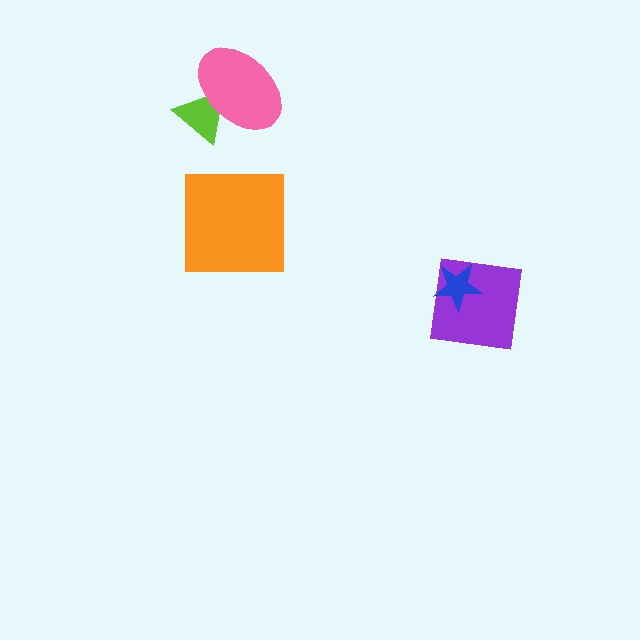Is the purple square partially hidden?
Yes, it is partially covered by another shape.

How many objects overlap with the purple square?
1 object overlaps with the purple square.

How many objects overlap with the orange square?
0 objects overlap with the orange square.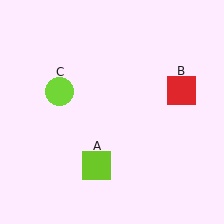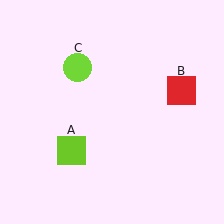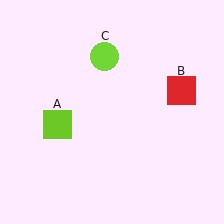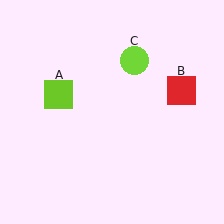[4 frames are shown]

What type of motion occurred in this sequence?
The lime square (object A), lime circle (object C) rotated clockwise around the center of the scene.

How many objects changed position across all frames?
2 objects changed position: lime square (object A), lime circle (object C).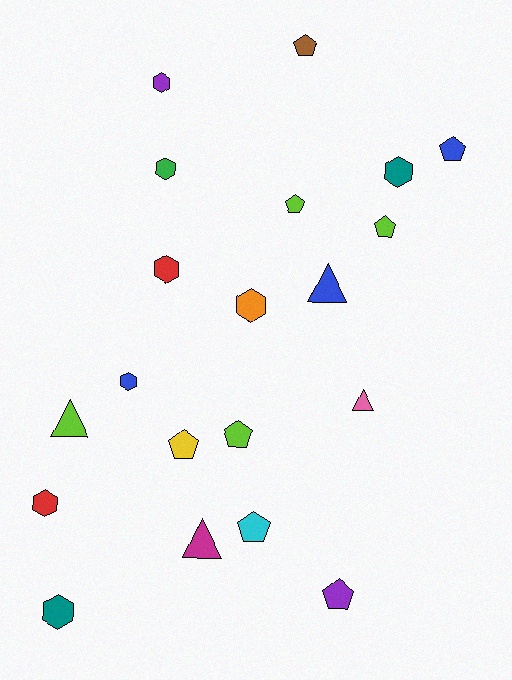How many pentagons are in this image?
There are 8 pentagons.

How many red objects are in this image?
There are 2 red objects.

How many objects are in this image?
There are 20 objects.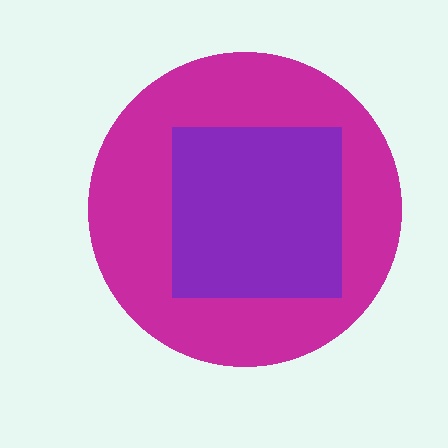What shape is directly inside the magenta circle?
The purple square.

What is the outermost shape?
The magenta circle.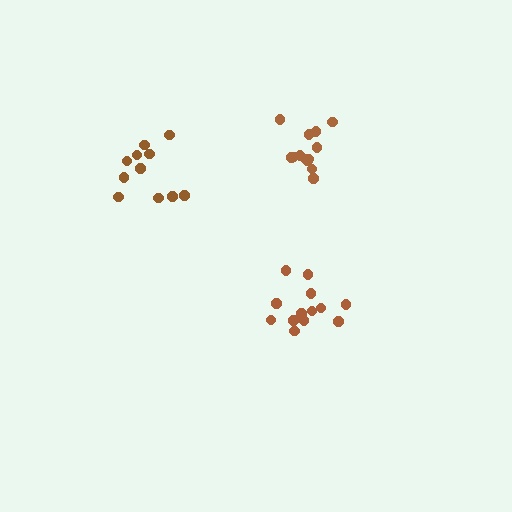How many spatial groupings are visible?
There are 3 spatial groupings.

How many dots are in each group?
Group 1: 13 dots, Group 2: 11 dots, Group 3: 13 dots (37 total).